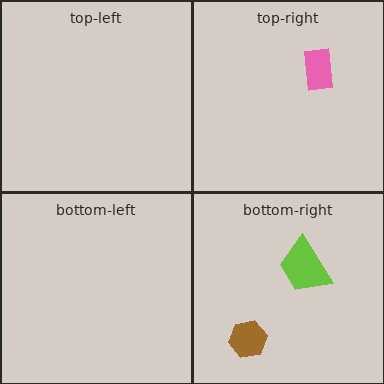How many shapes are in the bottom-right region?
2.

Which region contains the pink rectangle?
The top-right region.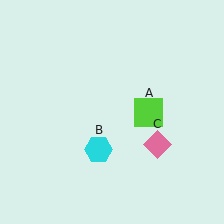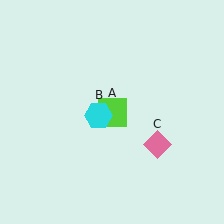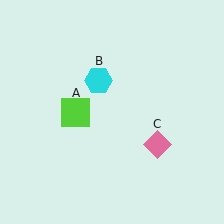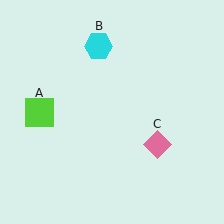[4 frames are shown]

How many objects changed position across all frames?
2 objects changed position: lime square (object A), cyan hexagon (object B).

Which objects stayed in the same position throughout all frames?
Pink diamond (object C) remained stationary.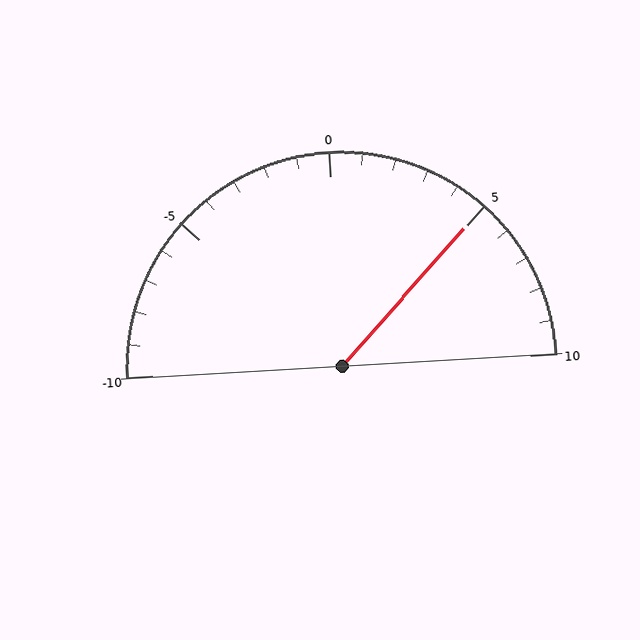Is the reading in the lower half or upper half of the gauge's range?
The reading is in the upper half of the range (-10 to 10).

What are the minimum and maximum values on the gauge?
The gauge ranges from -10 to 10.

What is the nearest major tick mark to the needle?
The nearest major tick mark is 5.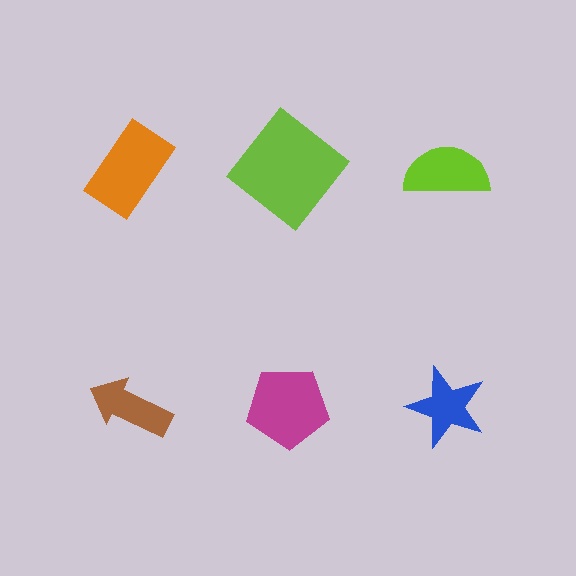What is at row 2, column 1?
A brown arrow.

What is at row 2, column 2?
A magenta pentagon.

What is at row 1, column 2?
A lime diamond.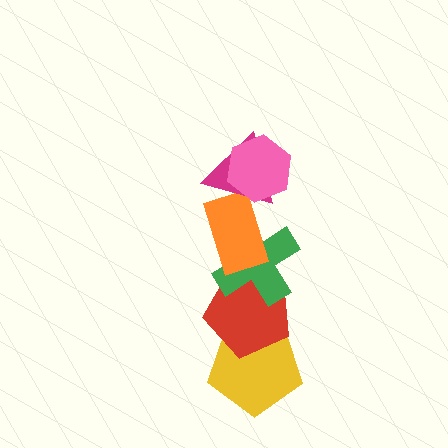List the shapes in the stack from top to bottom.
From top to bottom: the pink hexagon, the magenta triangle, the orange rectangle, the green cross, the red pentagon, the yellow pentagon.